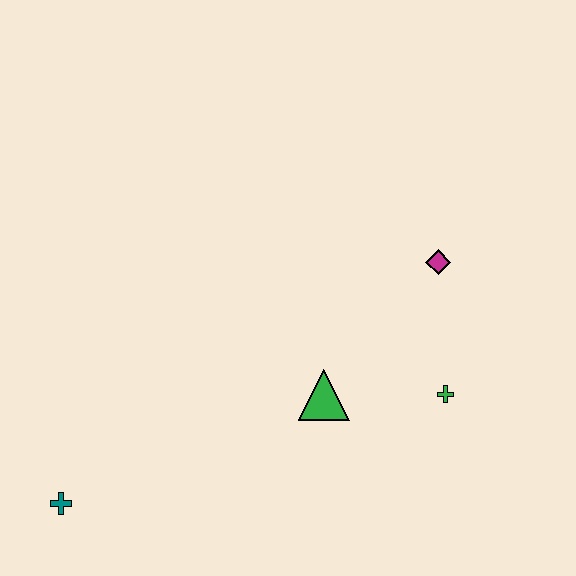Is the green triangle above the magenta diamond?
No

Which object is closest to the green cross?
The green triangle is closest to the green cross.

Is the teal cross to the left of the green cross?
Yes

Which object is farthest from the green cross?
The teal cross is farthest from the green cross.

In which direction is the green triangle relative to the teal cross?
The green triangle is to the right of the teal cross.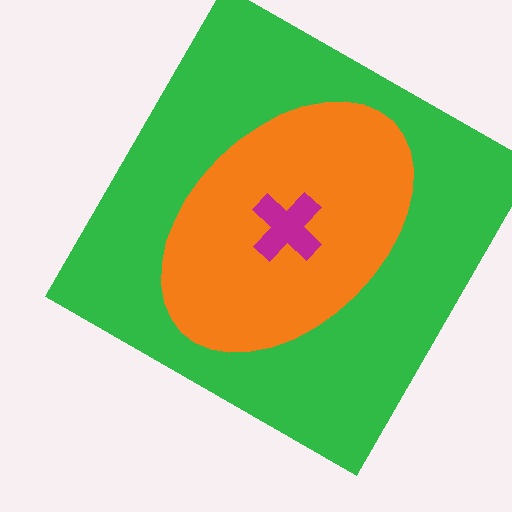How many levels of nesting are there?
3.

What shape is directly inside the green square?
The orange ellipse.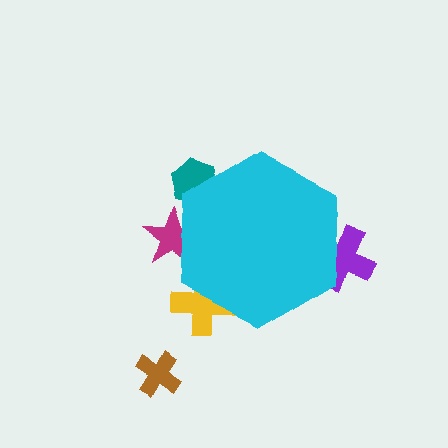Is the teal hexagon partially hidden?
Yes, the teal hexagon is partially hidden behind the cyan hexagon.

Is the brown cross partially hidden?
No, the brown cross is fully visible.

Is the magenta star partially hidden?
Yes, the magenta star is partially hidden behind the cyan hexagon.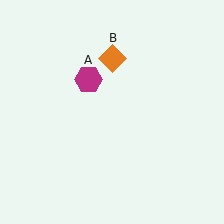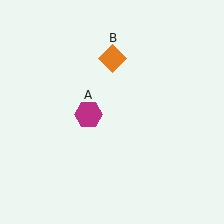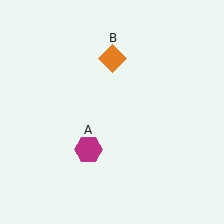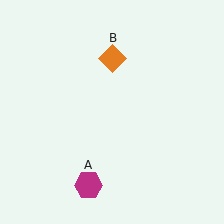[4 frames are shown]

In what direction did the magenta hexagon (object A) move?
The magenta hexagon (object A) moved down.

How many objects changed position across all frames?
1 object changed position: magenta hexagon (object A).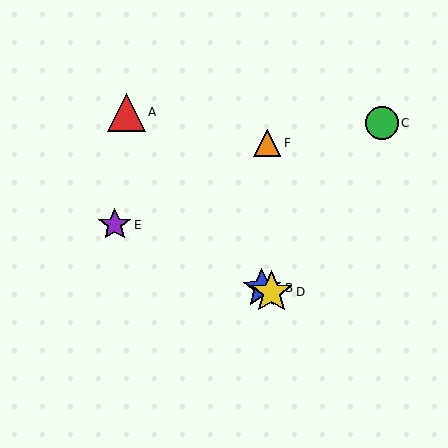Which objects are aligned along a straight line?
Objects B, D, E are aligned along a straight line.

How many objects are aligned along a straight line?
3 objects (B, D, E) are aligned along a straight line.